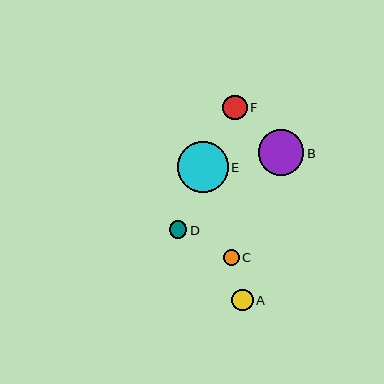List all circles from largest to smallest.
From largest to smallest: E, B, F, A, D, C.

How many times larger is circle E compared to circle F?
Circle E is approximately 2.1 times the size of circle F.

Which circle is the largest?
Circle E is the largest with a size of approximately 51 pixels.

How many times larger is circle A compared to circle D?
Circle A is approximately 1.2 times the size of circle D.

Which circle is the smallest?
Circle C is the smallest with a size of approximately 16 pixels.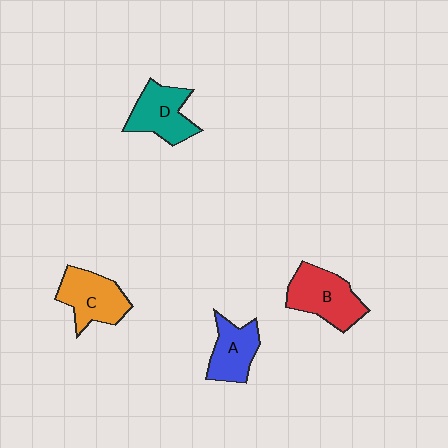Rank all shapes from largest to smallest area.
From largest to smallest: B (red), C (orange), D (teal), A (blue).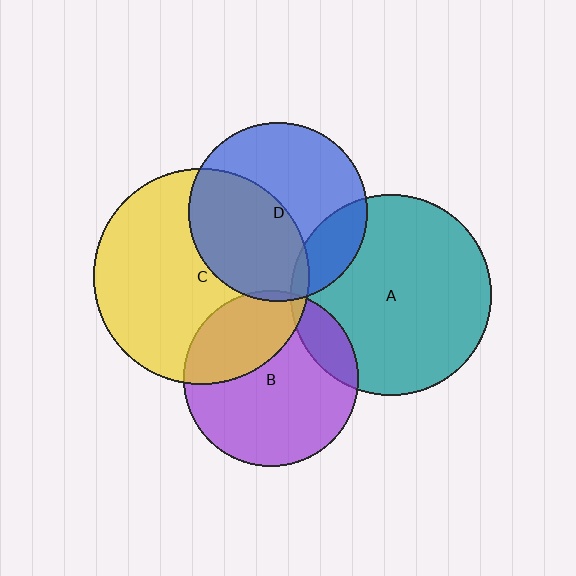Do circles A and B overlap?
Yes.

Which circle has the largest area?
Circle C (yellow).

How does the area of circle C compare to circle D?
Approximately 1.5 times.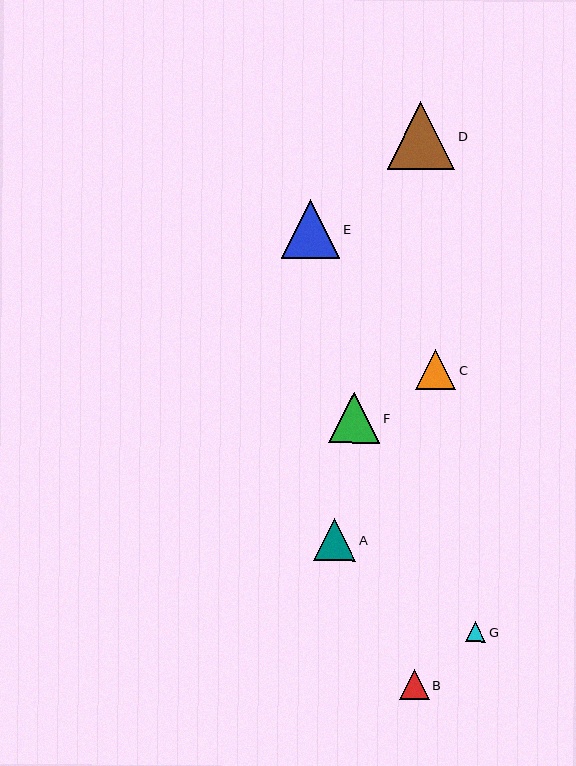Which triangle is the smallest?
Triangle G is the smallest with a size of approximately 21 pixels.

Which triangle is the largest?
Triangle D is the largest with a size of approximately 68 pixels.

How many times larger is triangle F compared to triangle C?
Triangle F is approximately 1.3 times the size of triangle C.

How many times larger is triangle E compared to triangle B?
Triangle E is approximately 2.0 times the size of triangle B.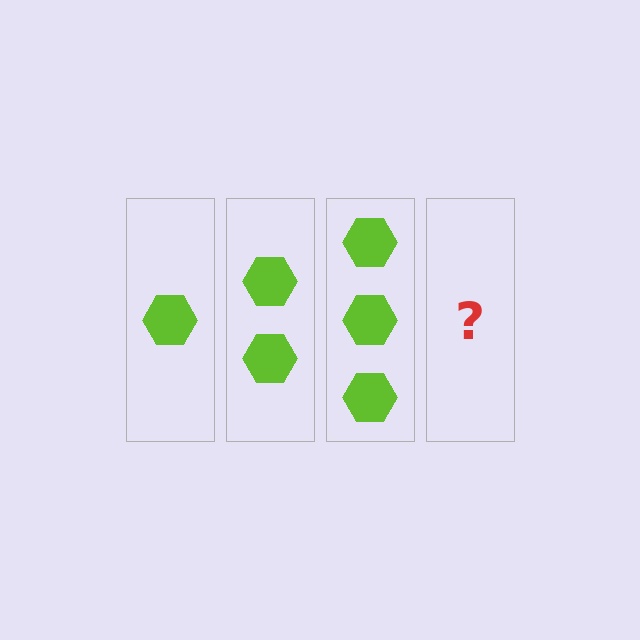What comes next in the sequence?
The next element should be 4 hexagons.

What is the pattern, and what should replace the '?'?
The pattern is that each step adds one more hexagon. The '?' should be 4 hexagons.